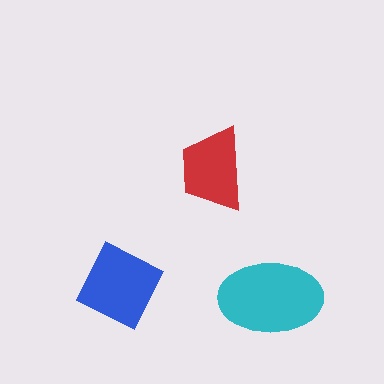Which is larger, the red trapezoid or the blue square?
The blue square.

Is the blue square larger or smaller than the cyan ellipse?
Smaller.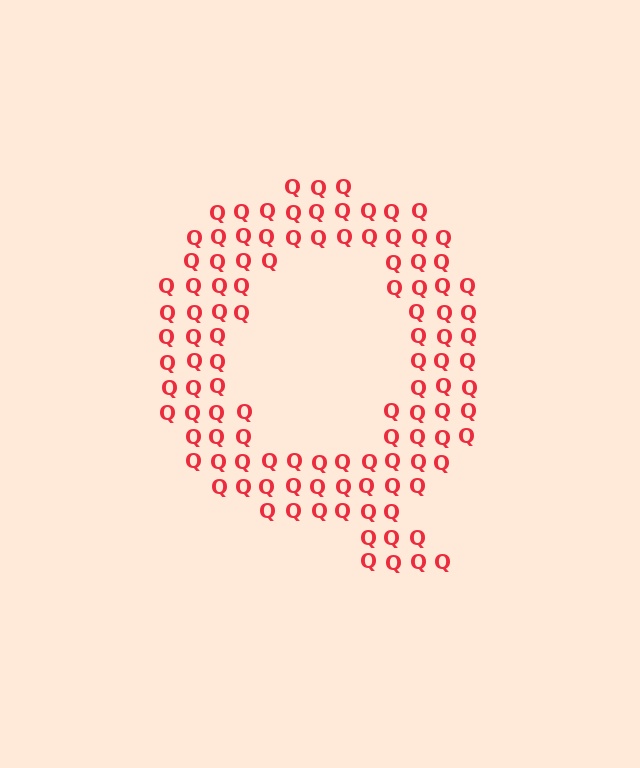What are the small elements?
The small elements are letter Q's.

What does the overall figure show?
The overall figure shows the letter Q.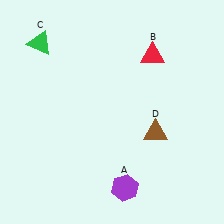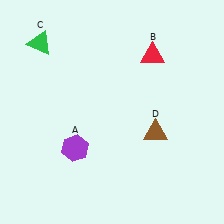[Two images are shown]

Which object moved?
The purple hexagon (A) moved left.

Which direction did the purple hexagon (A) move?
The purple hexagon (A) moved left.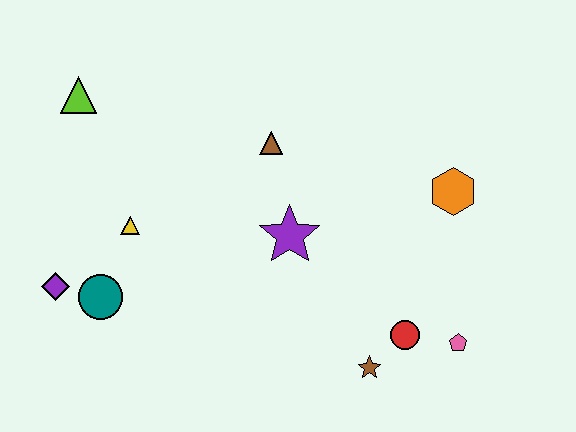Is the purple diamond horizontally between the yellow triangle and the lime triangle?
No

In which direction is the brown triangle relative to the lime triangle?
The brown triangle is to the right of the lime triangle.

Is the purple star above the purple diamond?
Yes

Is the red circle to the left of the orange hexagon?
Yes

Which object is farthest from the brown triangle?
The pink pentagon is farthest from the brown triangle.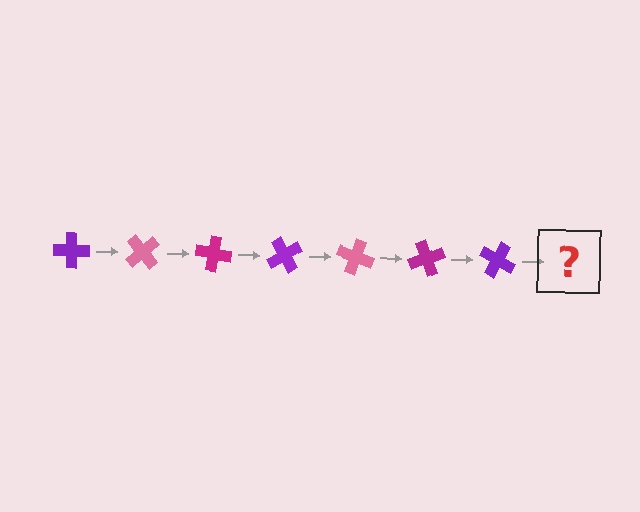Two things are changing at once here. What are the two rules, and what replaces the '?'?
The two rules are that it rotates 50 degrees each step and the color cycles through purple, pink, and magenta. The '?' should be a pink cross, rotated 350 degrees from the start.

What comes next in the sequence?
The next element should be a pink cross, rotated 350 degrees from the start.